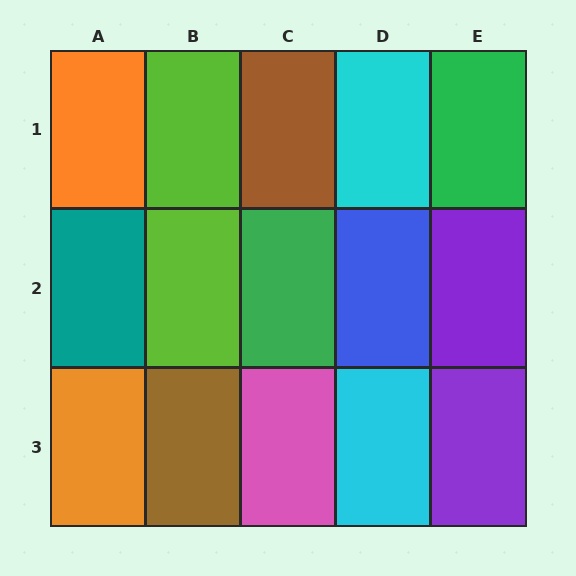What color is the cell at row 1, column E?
Green.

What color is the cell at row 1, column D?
Cyan.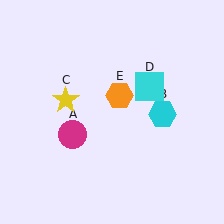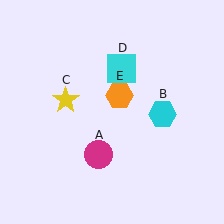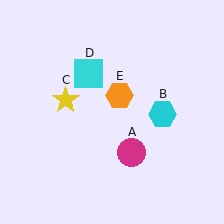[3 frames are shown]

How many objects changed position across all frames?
2 objects changed position: magenta circle (object A), cyan square (object D).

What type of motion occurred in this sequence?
The magenta circle (object A), cyan square (object D) rotated counterclockwise around the center of the scene.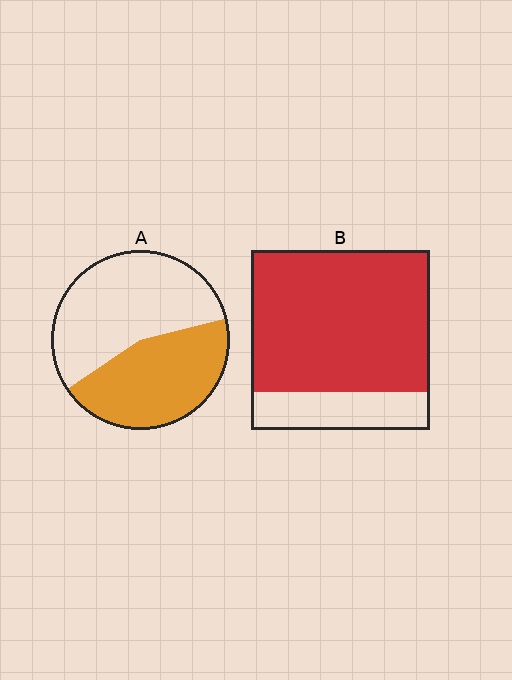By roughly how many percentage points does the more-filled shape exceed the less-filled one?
By roughly 35 percentage points (B over A).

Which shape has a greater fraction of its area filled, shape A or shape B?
Shape B.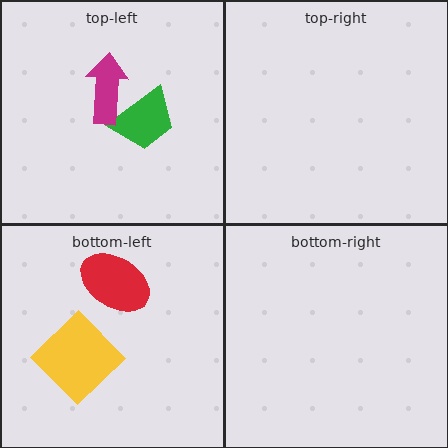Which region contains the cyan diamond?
The bottom-left region.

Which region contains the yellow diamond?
The bottom-left region.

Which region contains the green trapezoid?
The top-left region.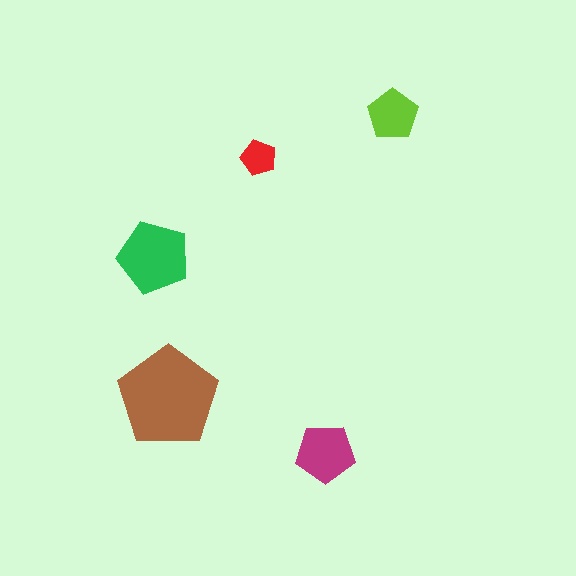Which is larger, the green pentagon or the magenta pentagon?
The green one.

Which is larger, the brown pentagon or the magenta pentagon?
The brown one.